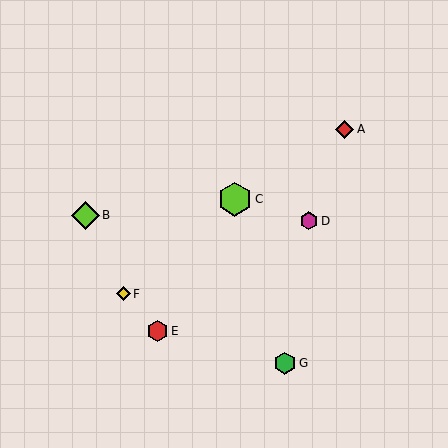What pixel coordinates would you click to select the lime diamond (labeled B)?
Click at (85, 215) to select the lime diamond B.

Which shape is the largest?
The lime hexagon (labeled C) is the largest.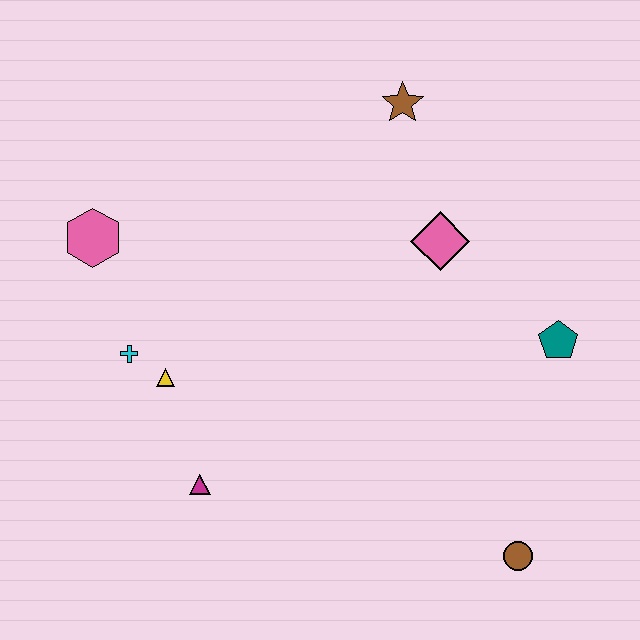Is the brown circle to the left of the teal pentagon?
Yes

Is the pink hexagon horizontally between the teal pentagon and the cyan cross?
No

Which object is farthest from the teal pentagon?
The pink hexagon is farthest from the teal pentagon.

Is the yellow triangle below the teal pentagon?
Yes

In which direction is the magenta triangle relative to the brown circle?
The magenta triangle is to the left of the brown circle.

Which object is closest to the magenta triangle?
The yellow triangle is closest to the magenta triangle.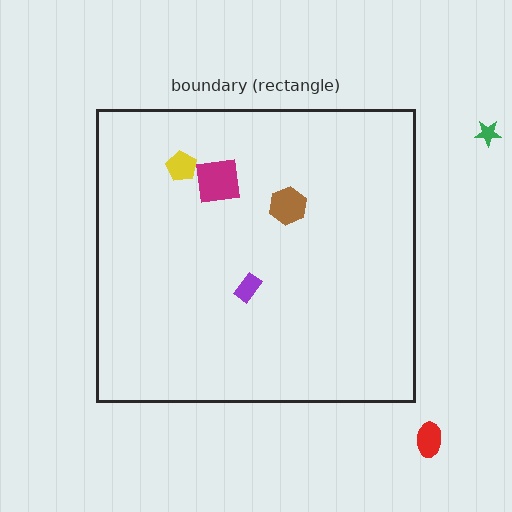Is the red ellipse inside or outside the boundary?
Outside.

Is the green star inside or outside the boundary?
Outside.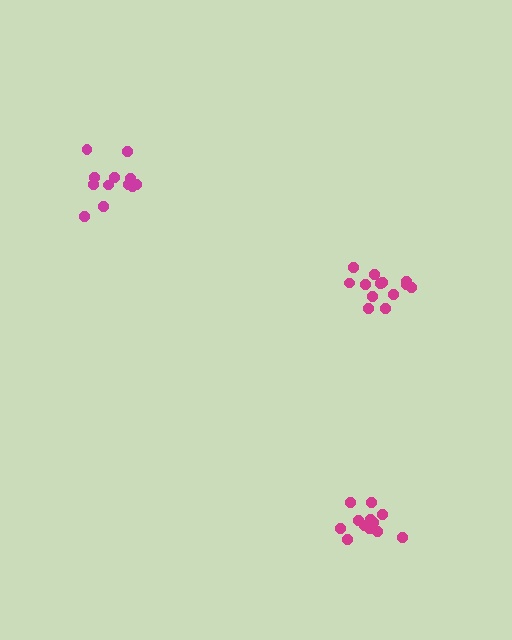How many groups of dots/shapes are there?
There are 3 groups.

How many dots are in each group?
Group 1: 12 dots, Group 2: 12 dots, Group 3: 13 dots (37 total).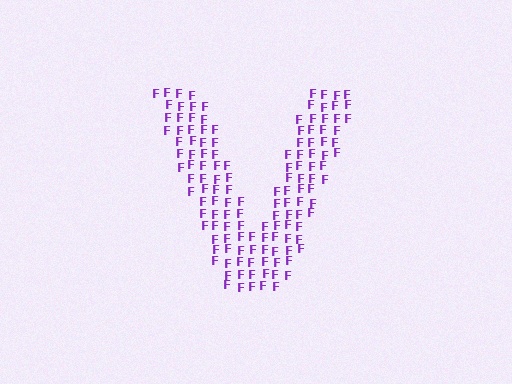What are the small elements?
The small elements are letter F's.